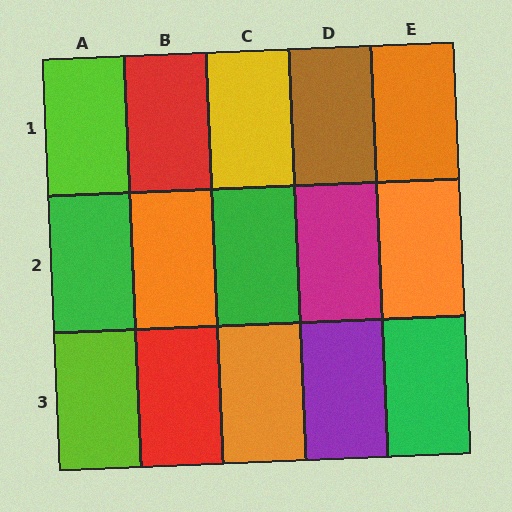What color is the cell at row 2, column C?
Green.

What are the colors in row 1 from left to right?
Lime, red, yellow, brown, orange.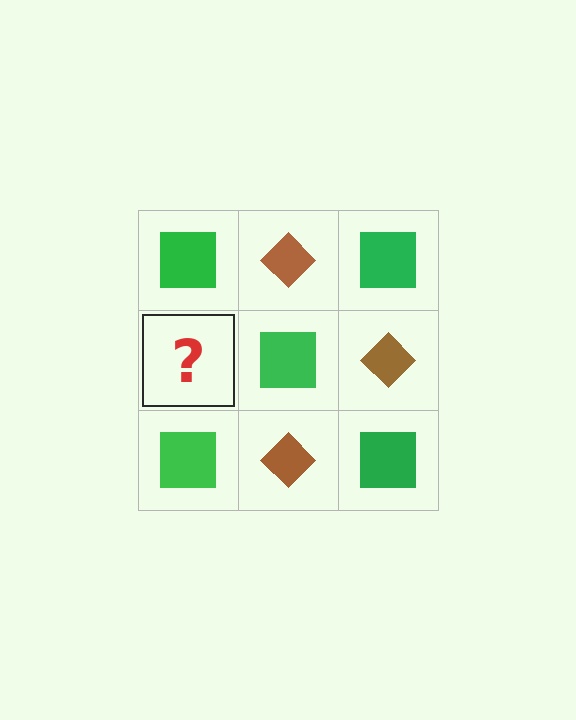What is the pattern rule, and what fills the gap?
The rule is that it alternates green square and brown diamond in a checkerboard pattern. The gap should be filled with a brown diamond.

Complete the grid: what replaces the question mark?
The question mark should be replaced with a brown diamond.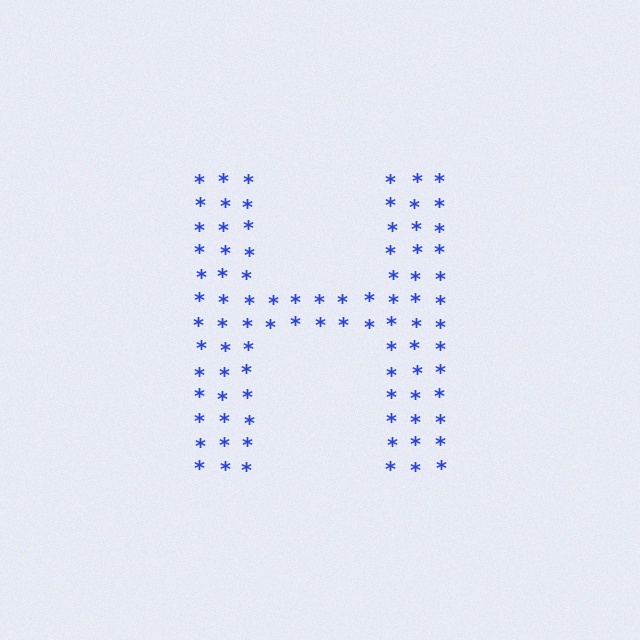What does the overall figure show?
The overall figure shows the letter H.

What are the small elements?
The small elements are asterisks.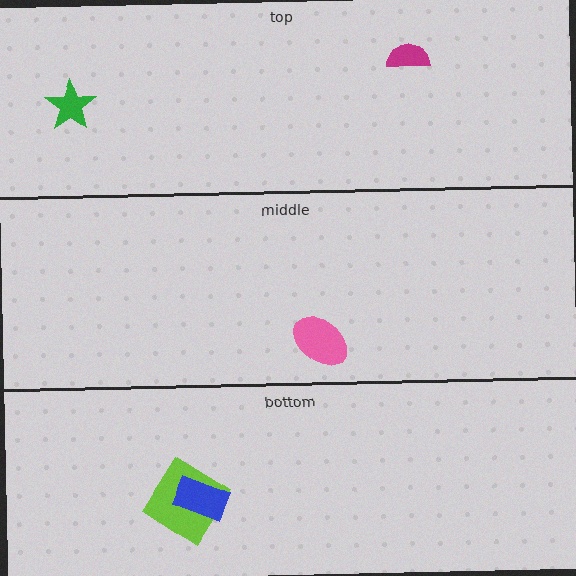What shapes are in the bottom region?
The lime diamond, the blue rectangle.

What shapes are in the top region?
The magenta semicircle, the green star.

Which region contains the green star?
The top region.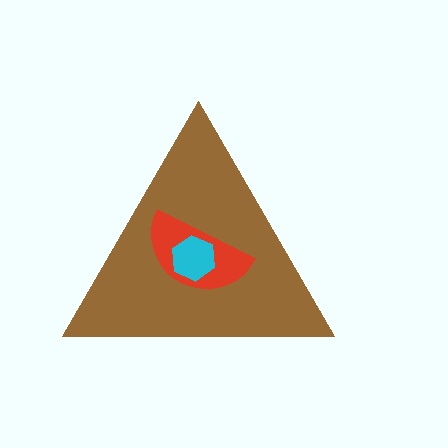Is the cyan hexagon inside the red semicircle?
Yes.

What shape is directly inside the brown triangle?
The red semicircle.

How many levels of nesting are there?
3.